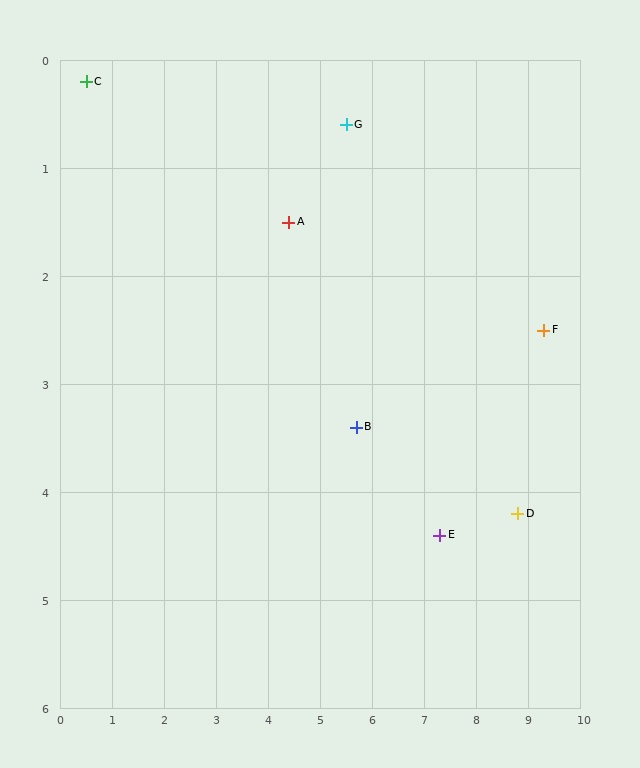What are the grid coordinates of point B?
Point B is at approximately (5.7, 3.4).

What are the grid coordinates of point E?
Point E is at approximately (7.3, 4.4).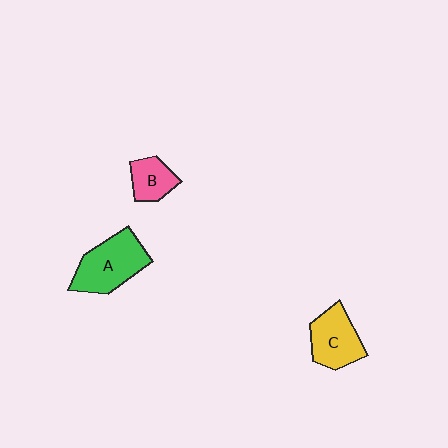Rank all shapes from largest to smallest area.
From largest to smallest: A (green), C (yellow), B (pink).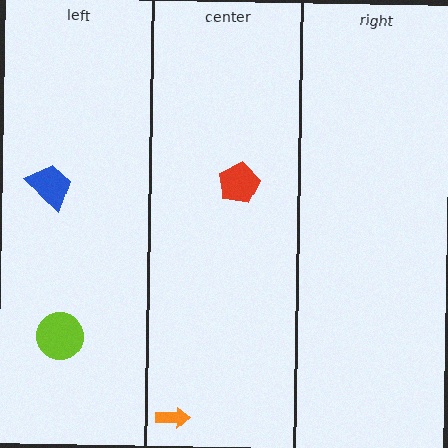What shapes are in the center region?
The orange arrow, the red pentagon.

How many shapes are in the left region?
2.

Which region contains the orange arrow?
The center region.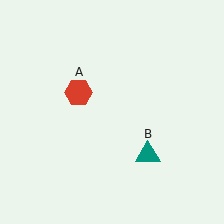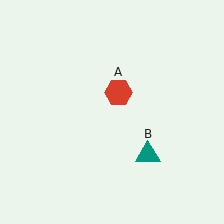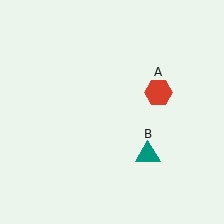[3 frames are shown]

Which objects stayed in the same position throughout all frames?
Teal triangle (object B) remained stationary.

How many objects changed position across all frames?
1 object changed position: red hexagon (object A).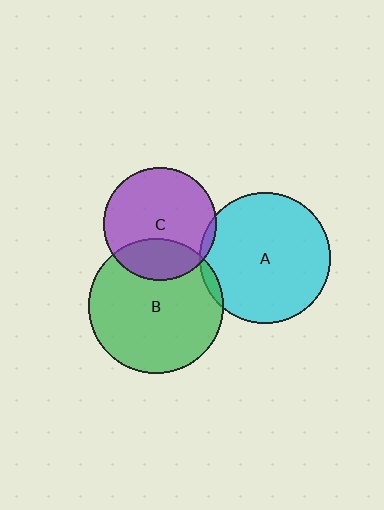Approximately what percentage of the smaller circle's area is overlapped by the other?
Approximately 5%.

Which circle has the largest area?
Circle B (green).